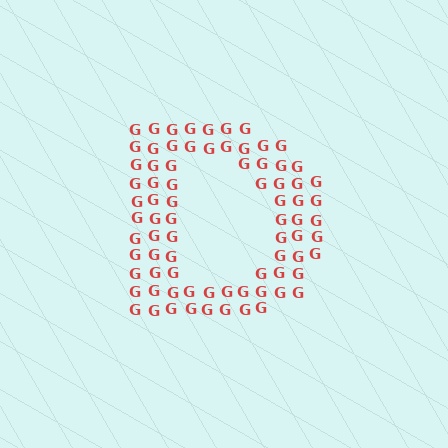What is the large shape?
The large shape is the letter D.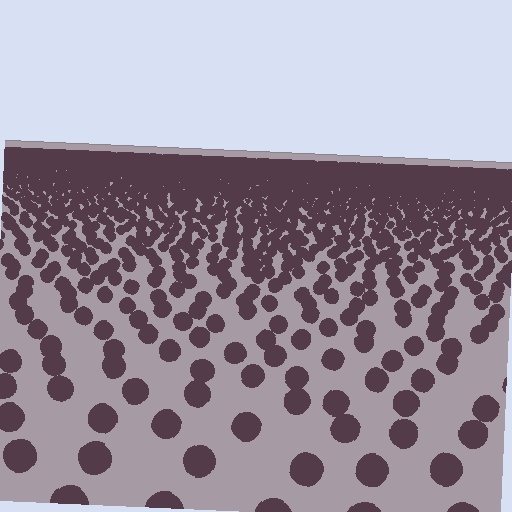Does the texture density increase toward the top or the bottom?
Density increases toward the top.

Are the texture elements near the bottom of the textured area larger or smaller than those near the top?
Larger. Near the bottom, elements are closer to the viewer and appear at a bigger on-screen size.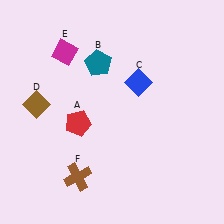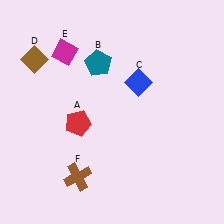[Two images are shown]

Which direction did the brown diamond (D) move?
The brown diamond (D) moved up.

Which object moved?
The brown diamond (D) moved up.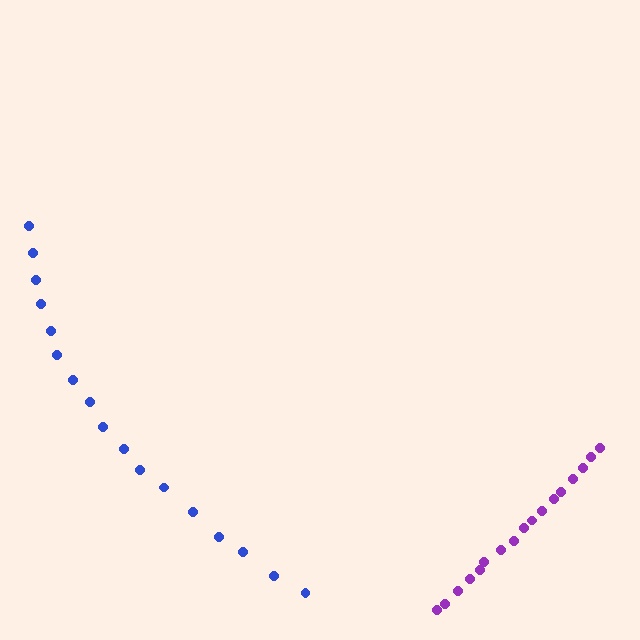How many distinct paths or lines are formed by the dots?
There are 2 distinct paths.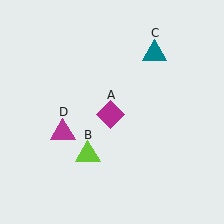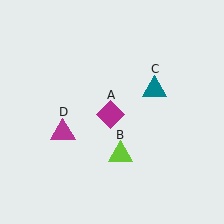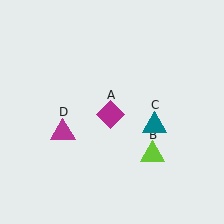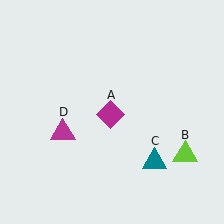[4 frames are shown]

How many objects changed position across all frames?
2 objects changed position: lime triangle (object B), teal triangle (object C).